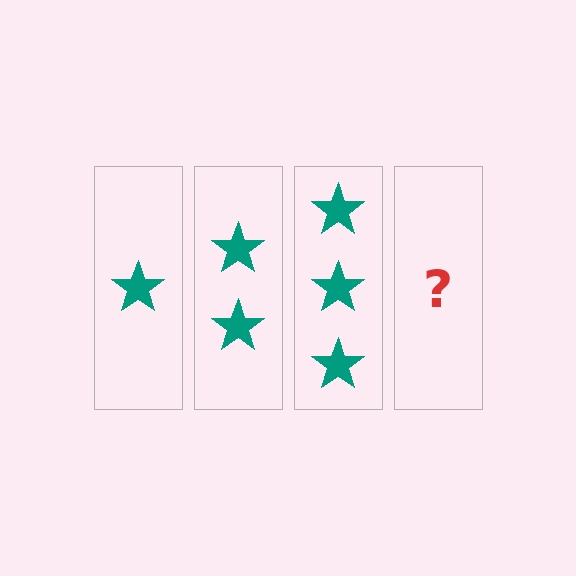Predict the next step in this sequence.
The next step is 4 stars.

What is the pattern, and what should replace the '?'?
The pattern is that each step adds one more star. The '?' should be 4 stars.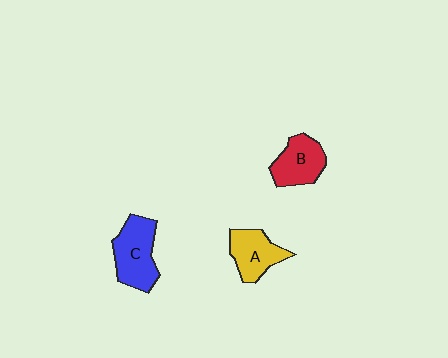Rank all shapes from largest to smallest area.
From largest to smallest: C (blue), B (red), A (yellow).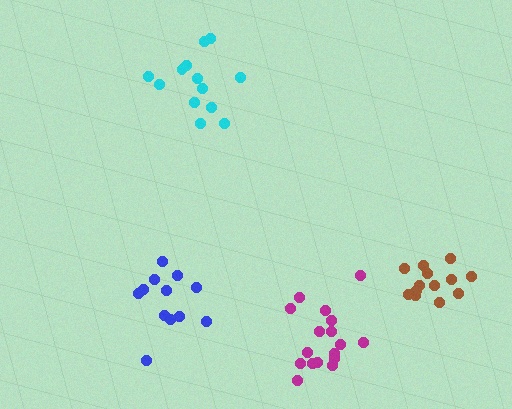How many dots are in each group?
Group 1: 13 dots, Group 2: 13 dots, Group 3: 12 dots, Group 4: 17 dots (55 total).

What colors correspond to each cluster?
The clusters are colored: brown, cyan, blue, magenta.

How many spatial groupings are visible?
There are 4 spatial groupings.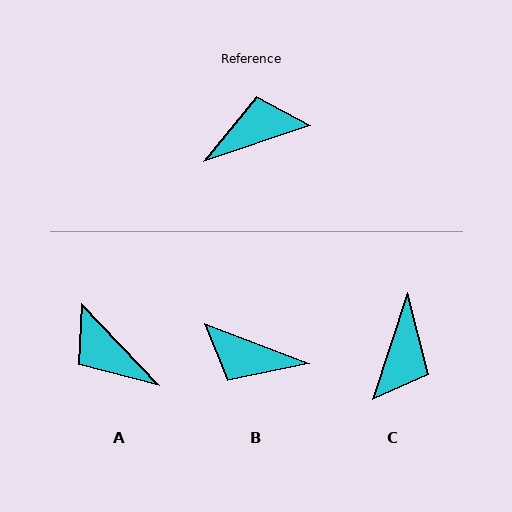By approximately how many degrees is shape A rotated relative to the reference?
Approximately 115 degrees counter-clockwise.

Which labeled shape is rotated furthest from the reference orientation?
B, about 140 degrees away.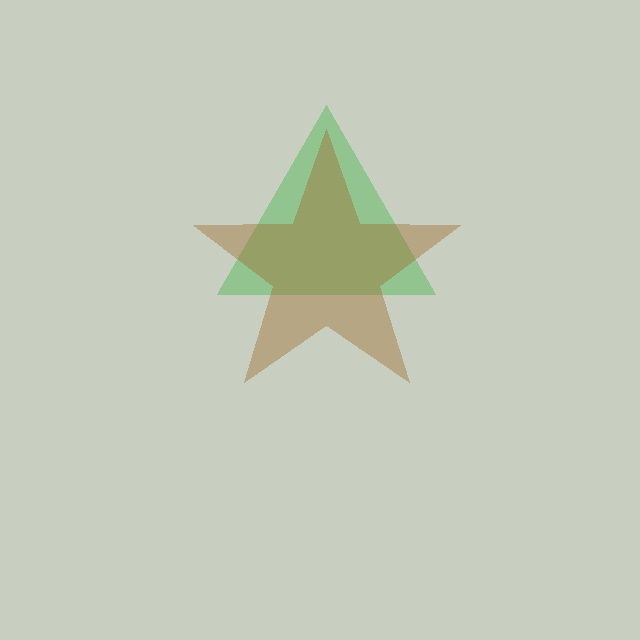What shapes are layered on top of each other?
The layered shapes are: a green triangle, a brown star.